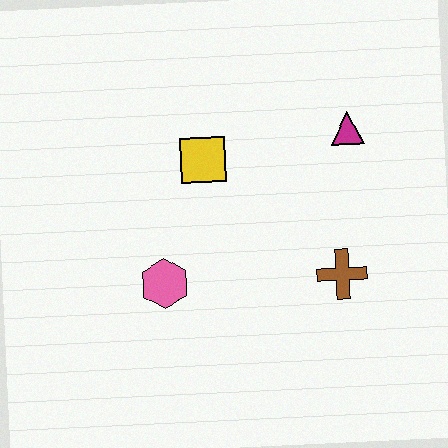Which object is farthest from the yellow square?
The brown cross is farthest from the yellow square.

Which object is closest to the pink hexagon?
The yellow square is closest to the pink hexagon.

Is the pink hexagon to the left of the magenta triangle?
Yes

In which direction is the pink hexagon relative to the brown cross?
The pink hexagon is to the left of the brown cross.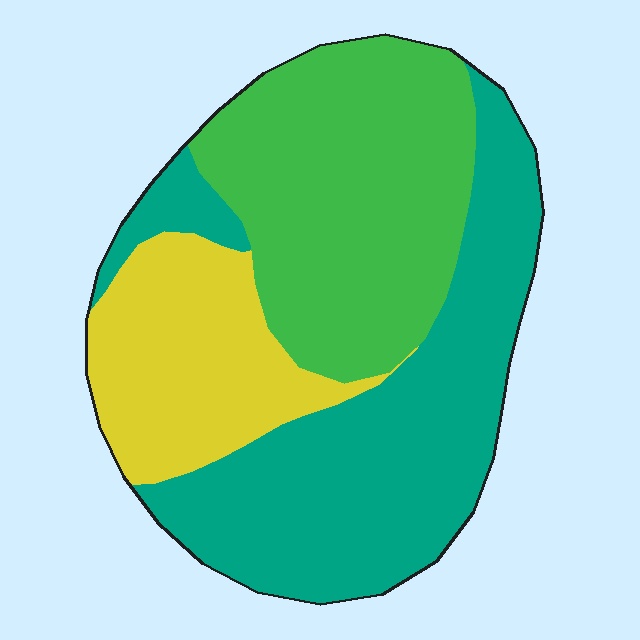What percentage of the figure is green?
Green covers about 35% of the figure.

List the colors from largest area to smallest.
From largest to smallest: teal, green, yellow.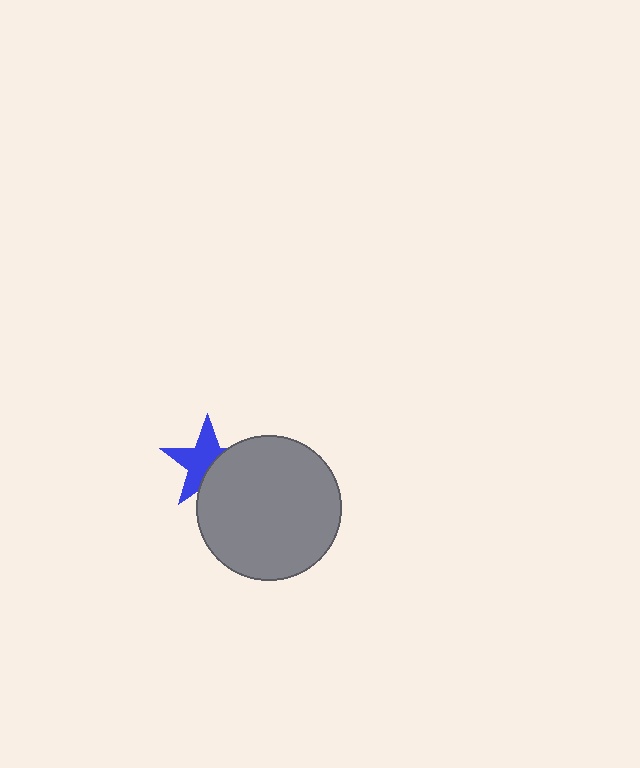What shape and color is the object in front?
The object in front is a gray circle.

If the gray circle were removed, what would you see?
You would see the complete blue star.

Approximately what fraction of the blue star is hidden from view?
Roughly 41% of the blue star is hidden behind the gray circle.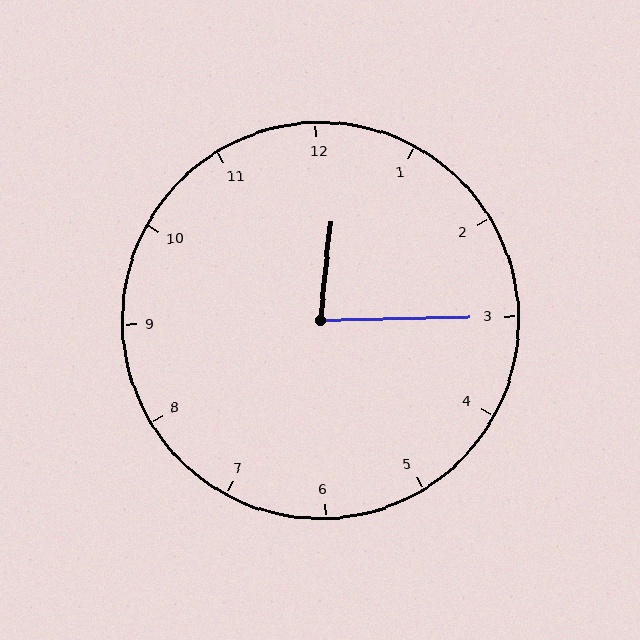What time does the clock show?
12:15.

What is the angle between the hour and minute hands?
Approximately 82 degrees.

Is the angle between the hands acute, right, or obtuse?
It is acute.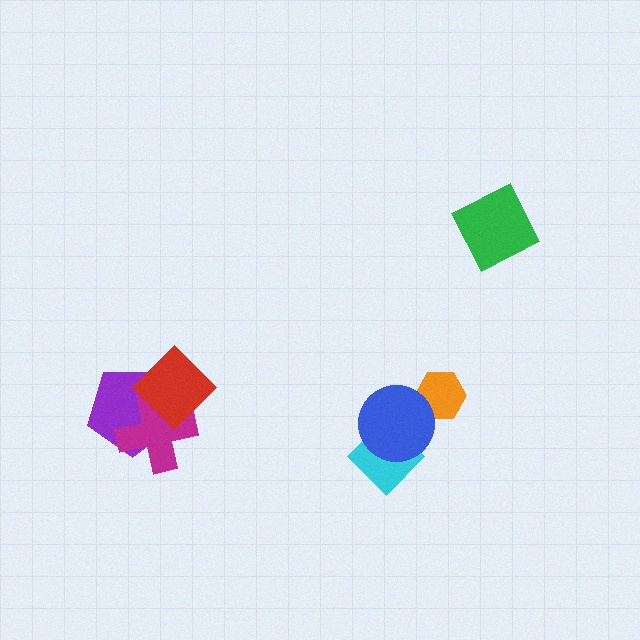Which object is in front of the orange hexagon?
The blue circle is in front of the orange hexagon.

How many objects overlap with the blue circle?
2 objects overlap with the blue circle.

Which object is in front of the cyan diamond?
The blue circle is in front of the cyan diamond.